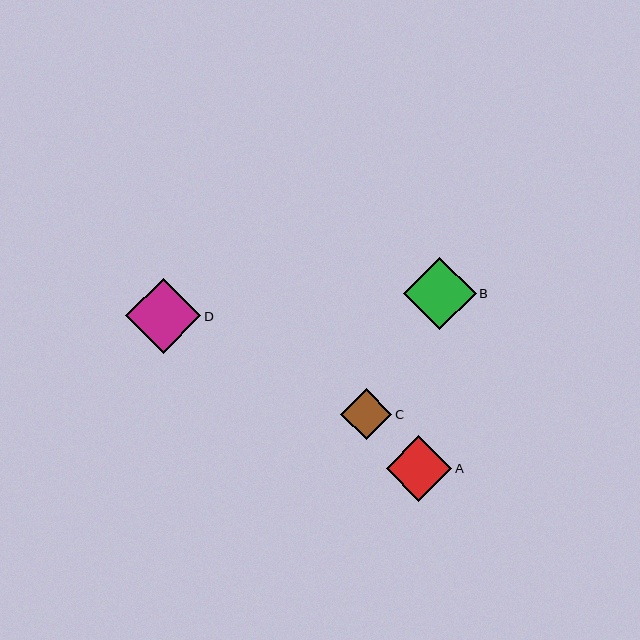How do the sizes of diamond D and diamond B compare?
Diamond D and diamond B are approximately the same size.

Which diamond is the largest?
Diamond D is the largest with a size of approximately 75 pixels.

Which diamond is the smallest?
Diamond C is the smallest with a size of approximately 51 pixels.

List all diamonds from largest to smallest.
From largest to smallest: D, B, A, C.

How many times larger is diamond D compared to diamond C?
Diamond D is approximately 1.5 times the size of diamond C.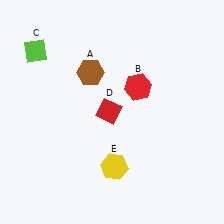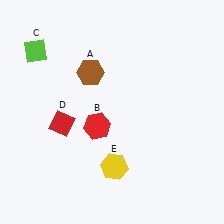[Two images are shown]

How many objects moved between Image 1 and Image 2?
2 objects moved between the two images.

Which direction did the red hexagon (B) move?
The red hexagon (B) moved left.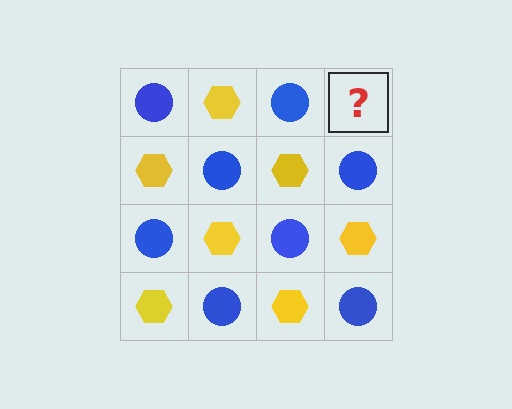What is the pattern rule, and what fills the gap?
The rule is that it alternates blue circle and yellow hexagon in a checkerboard pattern. The gap should be filled with a yellow hexagon.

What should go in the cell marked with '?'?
The missing cell should contain a yellow hexagon.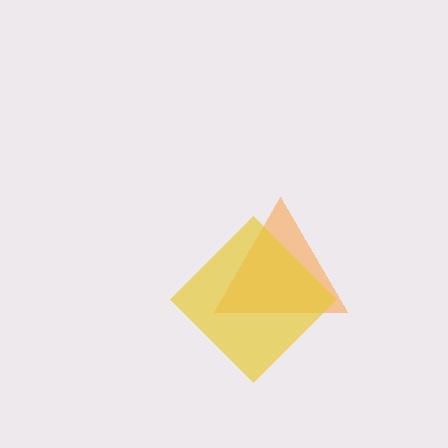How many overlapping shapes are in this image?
There are 2 overlapping shapes in the image.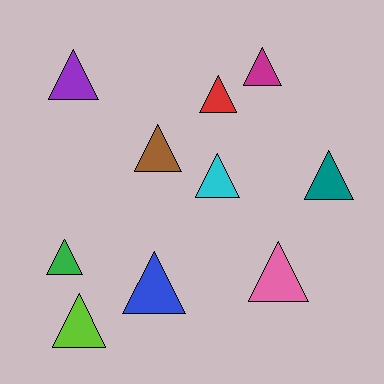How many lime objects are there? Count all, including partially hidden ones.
There is 1 lime object.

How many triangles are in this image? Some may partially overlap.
There are 10 triangles.